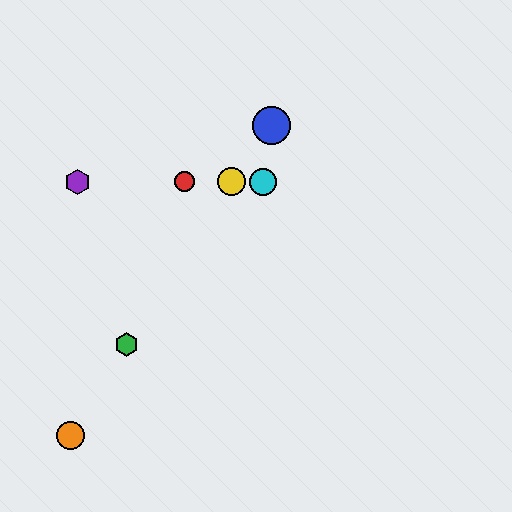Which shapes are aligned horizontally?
The red circle, the yellow circle, the purple hexagon, the cyan circle are aligned horizontally.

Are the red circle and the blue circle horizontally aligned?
No, the red circle is at y≈182 and the blue circle is at y≈125.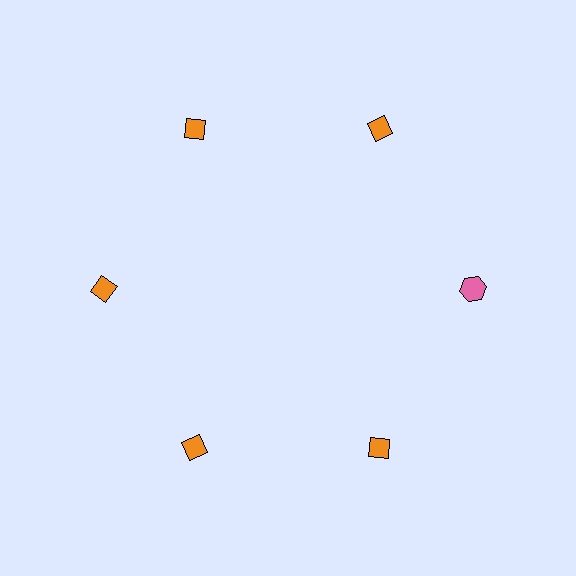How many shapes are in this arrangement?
There are 6 shapes arranged in a ring pattern.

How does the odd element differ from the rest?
It differs in both color (pink instead of orange) and shape (hexagon instead of diamond).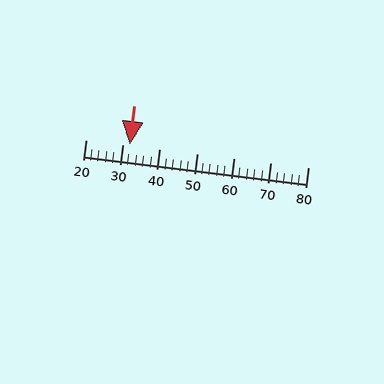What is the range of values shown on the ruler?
The ruler shows values from 20 to 80.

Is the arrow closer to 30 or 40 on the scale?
The arrow is closer to 30.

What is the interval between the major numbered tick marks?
The major tick marks are spaced 10 units apart.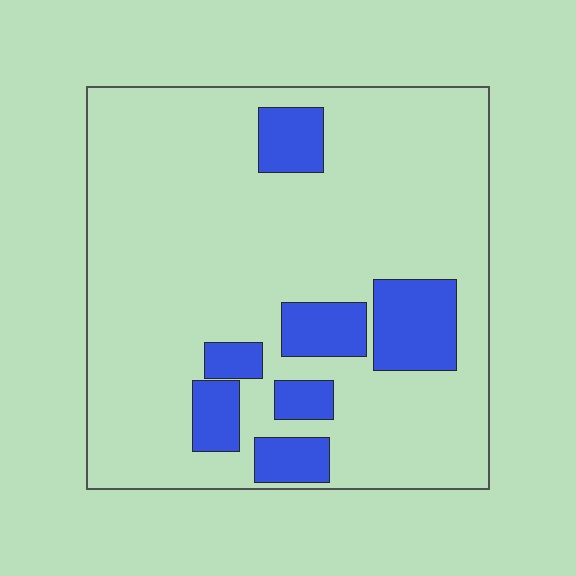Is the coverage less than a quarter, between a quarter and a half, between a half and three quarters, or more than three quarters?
Less than a quarter.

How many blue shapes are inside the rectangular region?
7.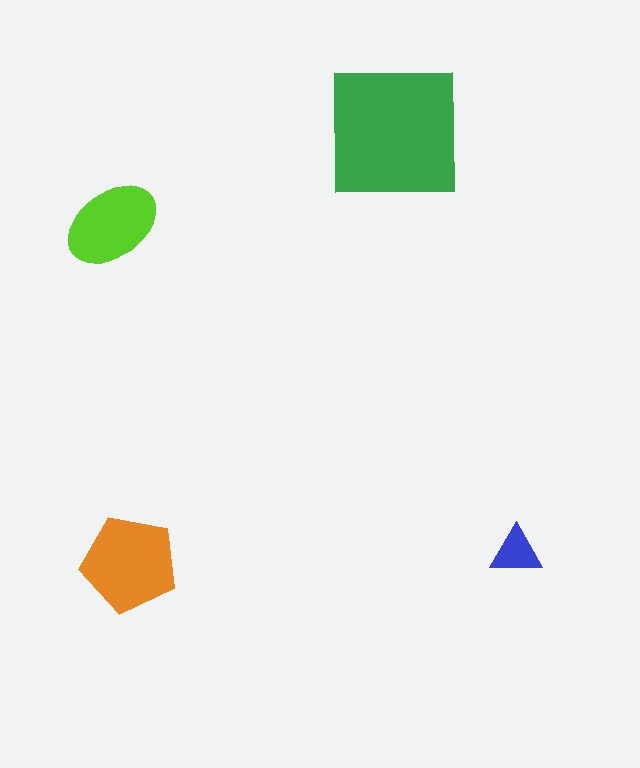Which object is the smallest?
The blue triangle.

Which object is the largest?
The green square.